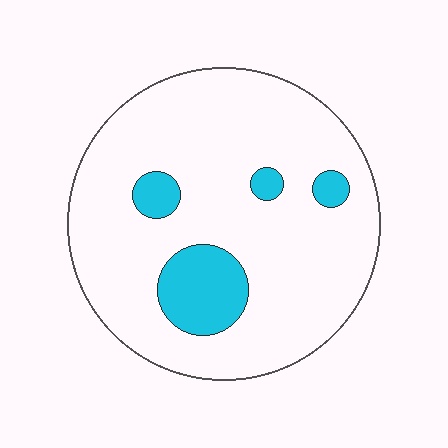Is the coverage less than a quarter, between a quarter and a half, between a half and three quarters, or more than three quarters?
Less than a quarter.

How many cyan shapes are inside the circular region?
4.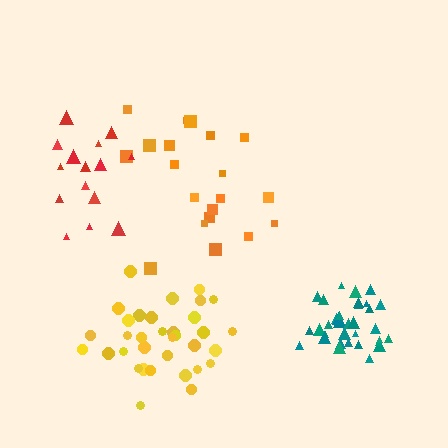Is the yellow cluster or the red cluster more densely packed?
Yellow.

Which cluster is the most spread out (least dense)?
Red.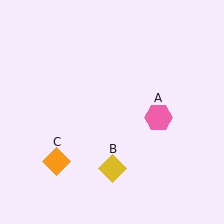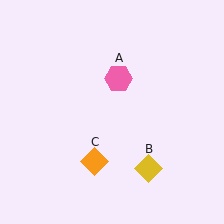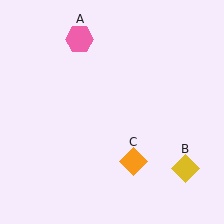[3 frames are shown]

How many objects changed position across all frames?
3 objects changed position: pink hexagon (object A), yellow diamond (object B), orange diamond (object C).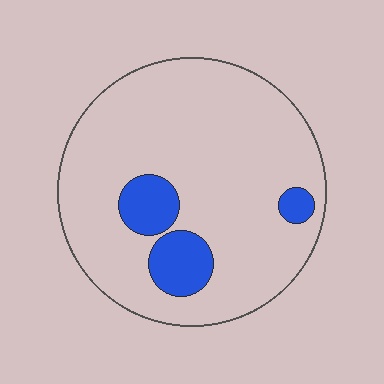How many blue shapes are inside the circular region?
3.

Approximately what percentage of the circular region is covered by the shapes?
Approximately 15%.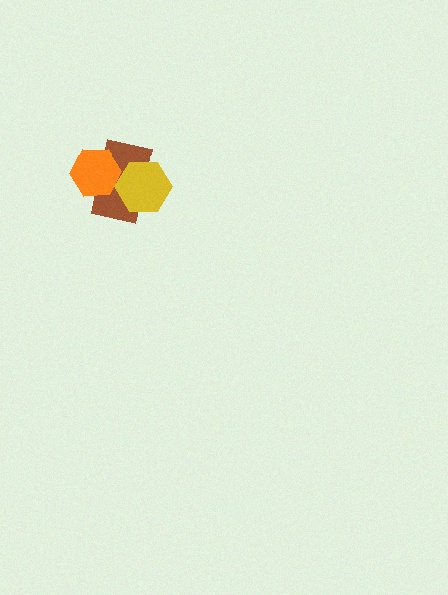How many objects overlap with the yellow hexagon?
1 object overlaps with the yellow hexagon.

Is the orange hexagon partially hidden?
No, no other shape covers it.